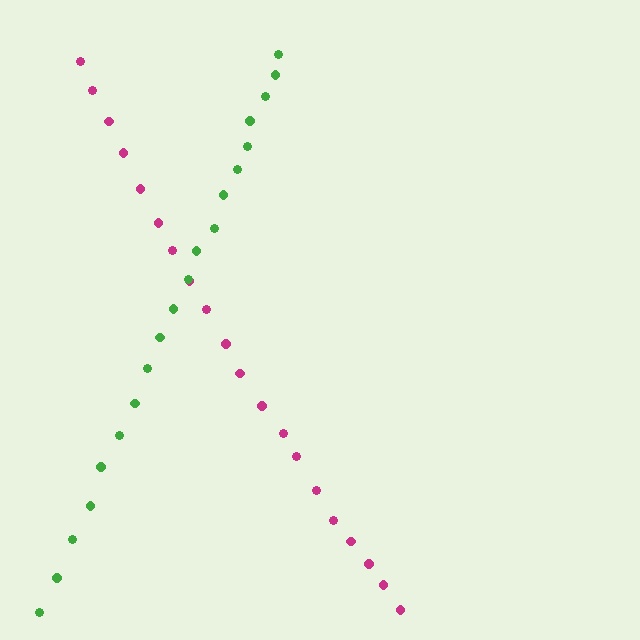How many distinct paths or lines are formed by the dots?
There are 2 distinct paths.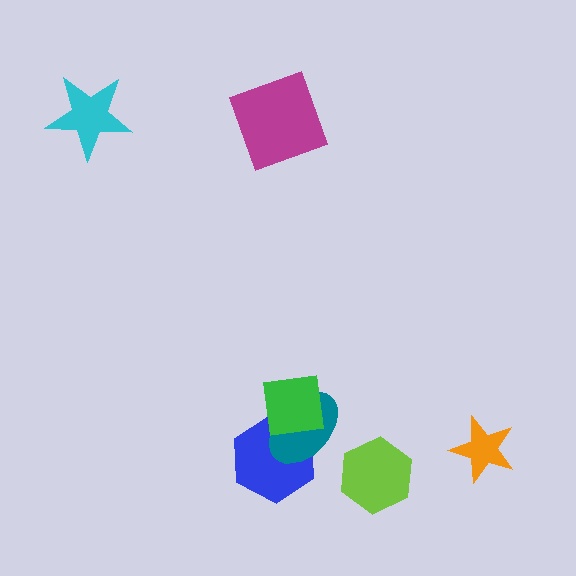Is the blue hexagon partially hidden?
Yes, it is partially covered by another shape.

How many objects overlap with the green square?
2 objects overlap with the green square.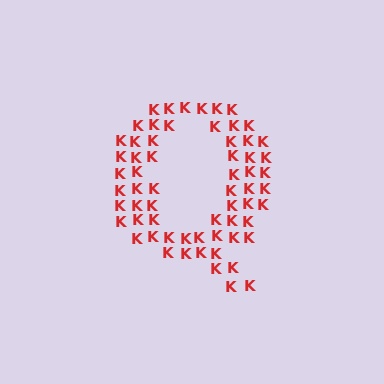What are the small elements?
The small elements are letter K's.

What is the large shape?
The large shape is the letter Q.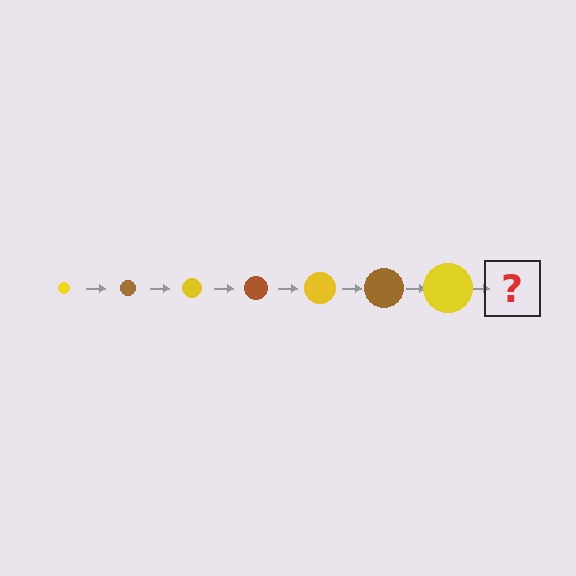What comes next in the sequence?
The next element should be a brown circle, larger than the previous one.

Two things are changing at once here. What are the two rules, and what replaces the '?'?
The two rules are that the circle grows larger each step and the color cycles through yellow and brown. The '?' should be a brown circle, larger than the previous one.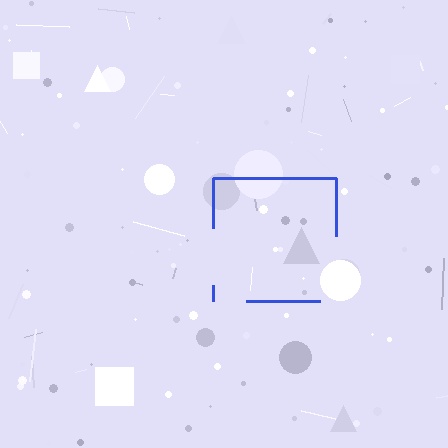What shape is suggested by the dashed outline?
The dashed outline suggests a square.